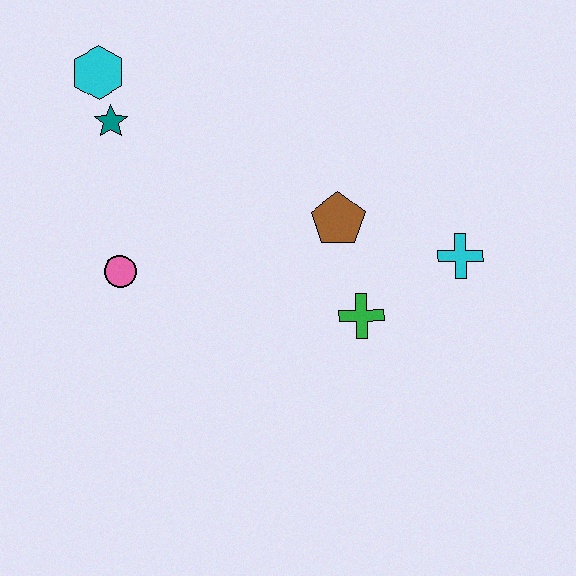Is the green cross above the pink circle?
No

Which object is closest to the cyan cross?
The green cross is closest to the cyan cross.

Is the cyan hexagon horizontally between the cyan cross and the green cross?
No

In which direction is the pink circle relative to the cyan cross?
The pink circle is to the left of the cyan cross.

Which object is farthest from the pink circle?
The cyan cross is farthest from the pink circle.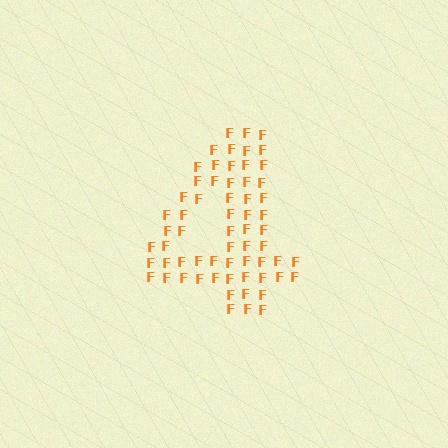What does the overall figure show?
The overall figure shows the digit 4.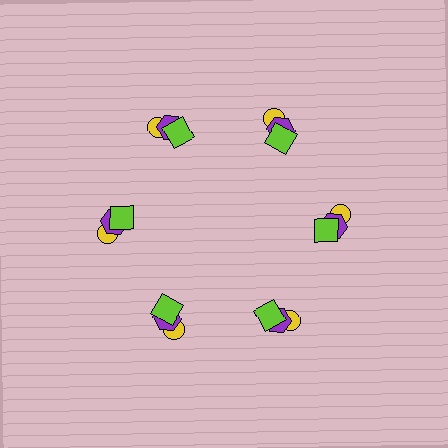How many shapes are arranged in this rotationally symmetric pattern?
There are 18 shapes, arranged in 6 groups of 3.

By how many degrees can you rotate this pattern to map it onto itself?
The pattern maps onto itself every 60 degrees of rotation.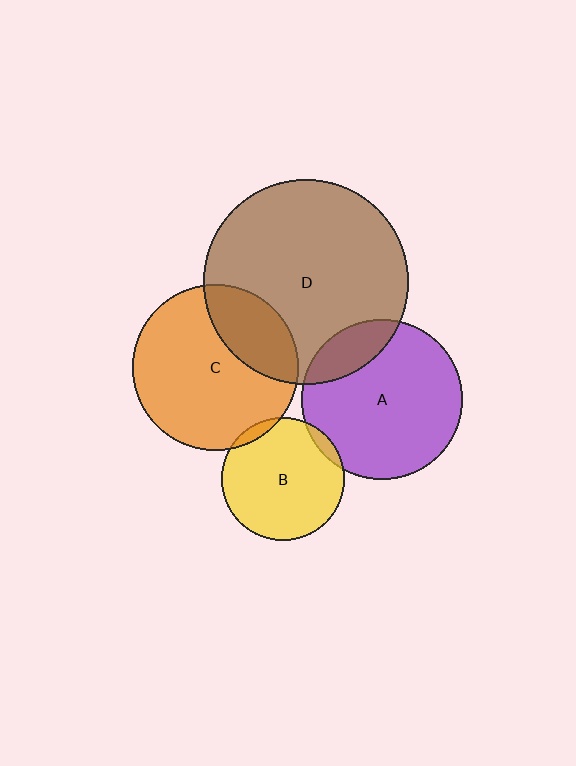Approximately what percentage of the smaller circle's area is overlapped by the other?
Approximately 25%.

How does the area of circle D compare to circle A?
Approximately 1.6 times.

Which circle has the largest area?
Circle D (brown).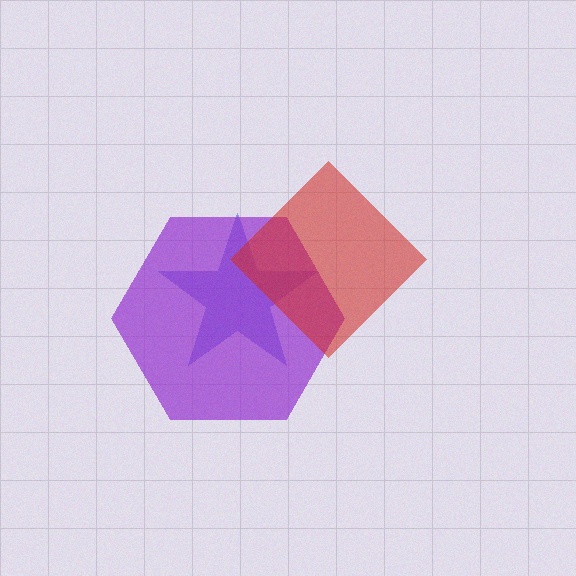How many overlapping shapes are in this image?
There are 3 overlapping shapes in the image.